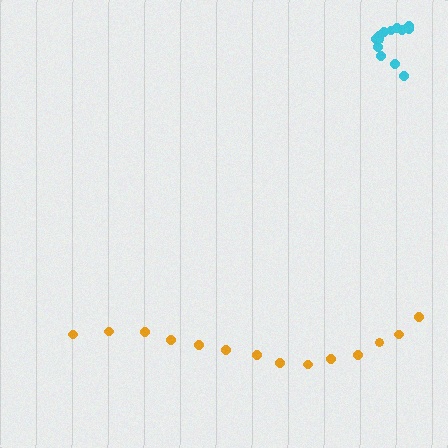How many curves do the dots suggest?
There are 2 distinct paths.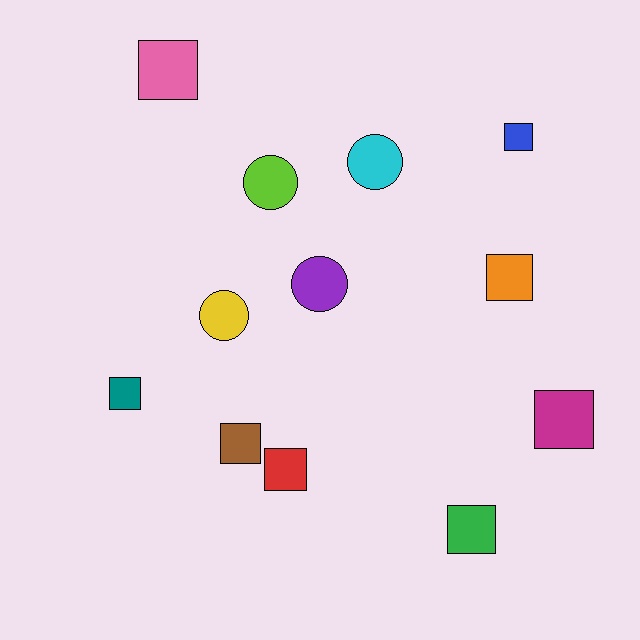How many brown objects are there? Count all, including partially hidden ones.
There is 1 brown object.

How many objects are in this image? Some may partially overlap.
There are 12 objects.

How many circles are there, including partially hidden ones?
There are 4 circles.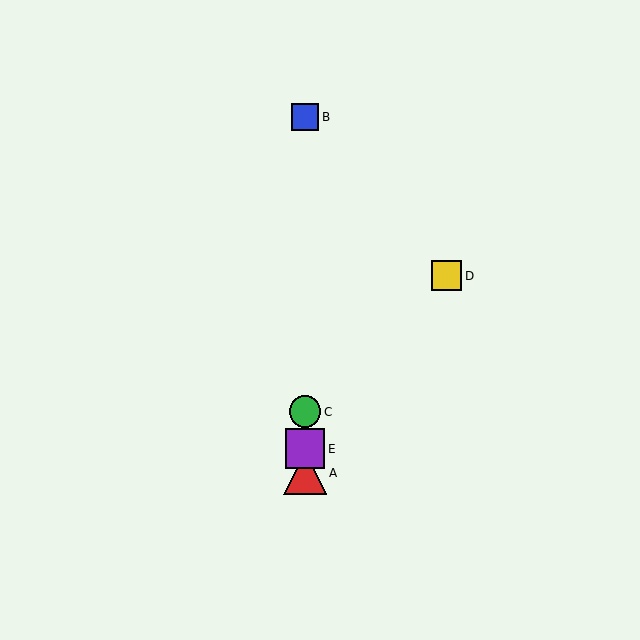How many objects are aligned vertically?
4 objects (A, B, C, E) are aligned vertically.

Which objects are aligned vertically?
Objects A, B, C, E are aligned vertically.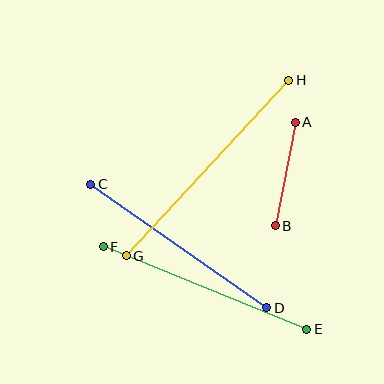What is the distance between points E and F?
The distance is approximately 219 pixels.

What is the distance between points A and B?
The distance is approximately 106 pixels.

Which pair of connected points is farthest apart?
Points G and H are farthest apart.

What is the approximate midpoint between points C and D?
The midpoint is at approximately (179, 246) pixels.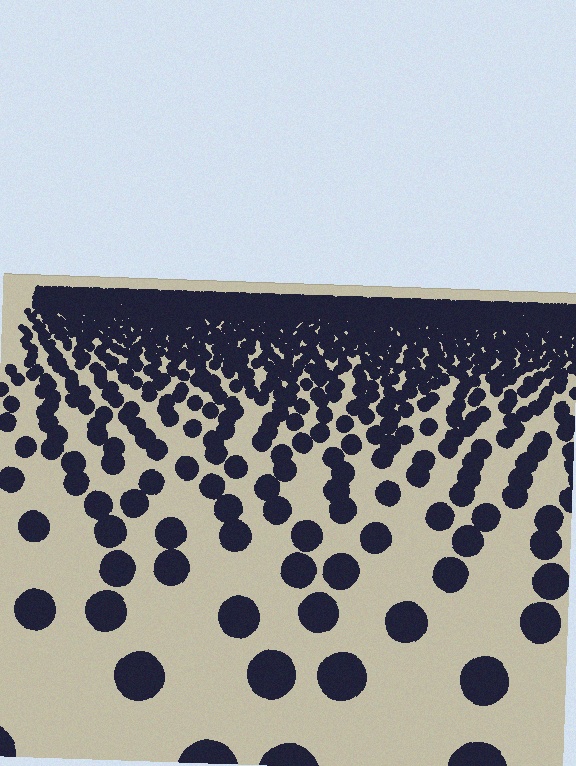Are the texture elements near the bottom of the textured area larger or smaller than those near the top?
Larger. Near the bottom, elements are closer to the viewer and appear at a bigger on-screen size.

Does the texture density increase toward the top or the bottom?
Density increases toward the top.